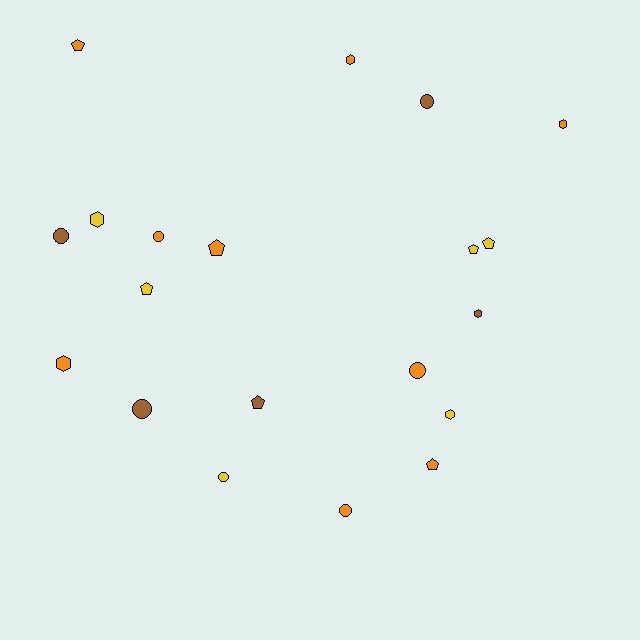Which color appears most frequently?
Orange, with 9 objects.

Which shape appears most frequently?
Pentagon, with 7 objects.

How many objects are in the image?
There are 20 objects.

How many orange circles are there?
There are 3 orange circles.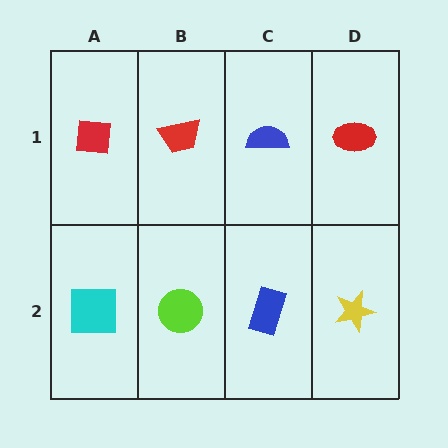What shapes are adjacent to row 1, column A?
A cyan square (row 2, column A), a red trapezoid (row 1, column B).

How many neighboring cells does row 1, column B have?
3.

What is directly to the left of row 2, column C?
A lime circle.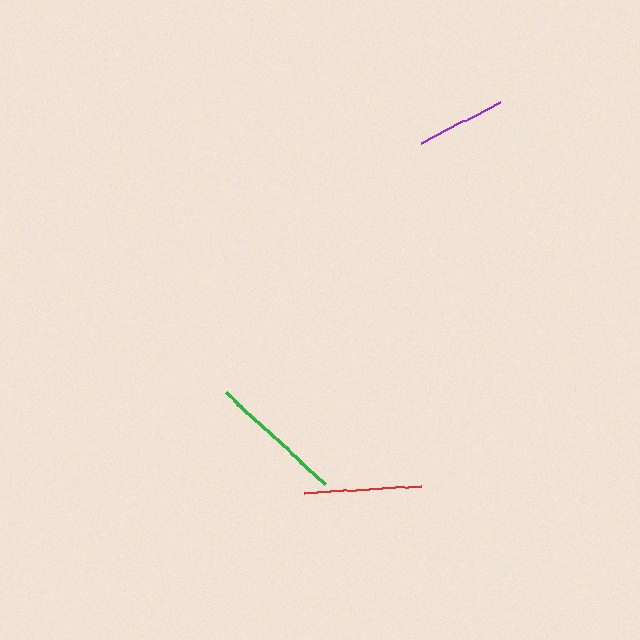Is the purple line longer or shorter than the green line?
The green line is longer than the purple line.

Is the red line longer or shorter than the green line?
The green line is longer than the red line.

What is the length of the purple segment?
The purple segment is approximately 89 pixels long.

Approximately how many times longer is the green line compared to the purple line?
The green line is approximately 1.5 times the length of the purple line.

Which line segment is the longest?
The green line is the longest at approximately 135 pixels.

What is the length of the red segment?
The red segment is approximately 117 pixels long.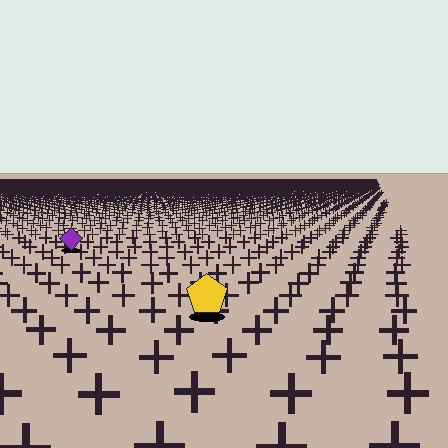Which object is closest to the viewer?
The yellow pentagon is closest. The texture marks near it are larger and more spread out.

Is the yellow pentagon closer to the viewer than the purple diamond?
Yes. The yellow pentagon is closer — you can tell from the texture gradient: the ground texture is coarser near it.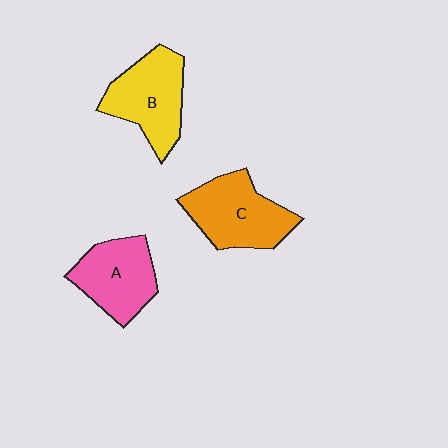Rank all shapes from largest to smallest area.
From largest to smallest: C (orange), B (yellow), A (pink).